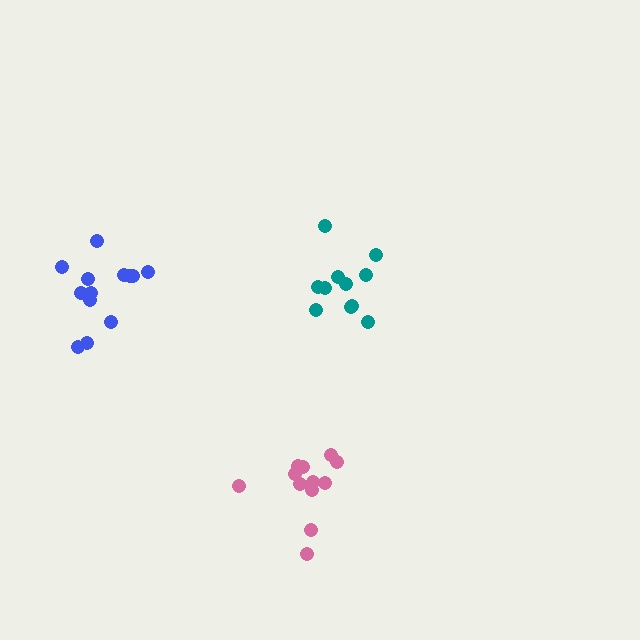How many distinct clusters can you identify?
There are 3 distinct clusters.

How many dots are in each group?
Group 1: 11 dots, Group 2: 13 dots, Group 3: 12 dots (36 total).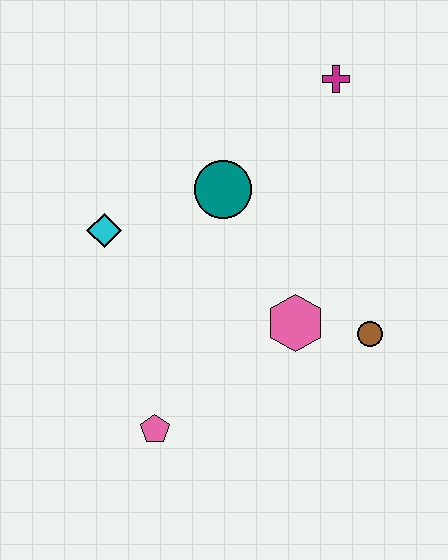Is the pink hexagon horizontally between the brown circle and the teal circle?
Yes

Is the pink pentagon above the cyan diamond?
No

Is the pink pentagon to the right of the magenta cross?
No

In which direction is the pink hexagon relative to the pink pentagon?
The pink hexagon is to the right of the pink pentagon.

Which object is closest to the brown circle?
The pink hexagon is closest to the brown circle.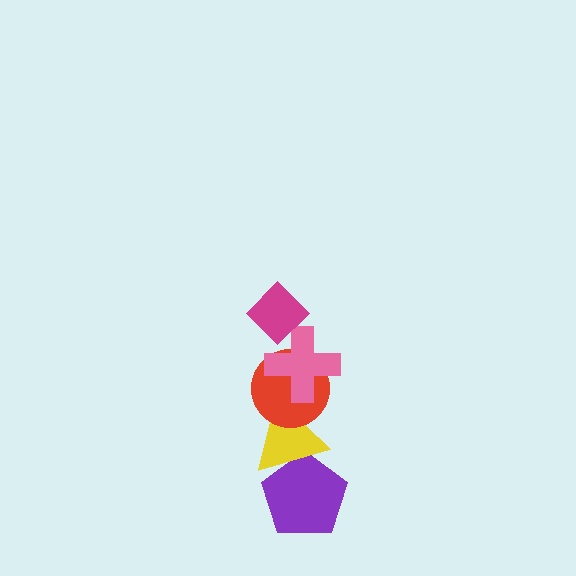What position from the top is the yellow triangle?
The yellow triangle is 4th from the top.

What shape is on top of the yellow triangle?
The red circle is on top of the yellow triangle.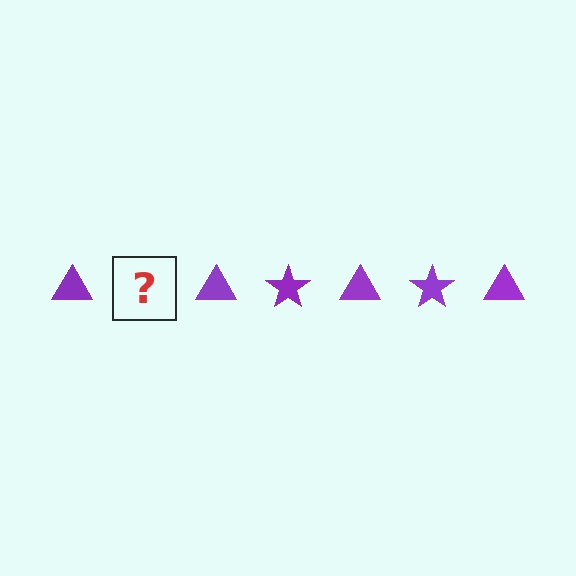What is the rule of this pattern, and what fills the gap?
The rule is that the pattern cycles through triangle, star shapes in purple. The gap should be filled with a purple star.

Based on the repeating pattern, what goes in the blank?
The blank should be a purple star.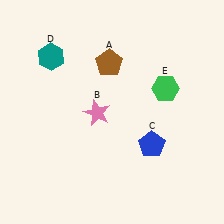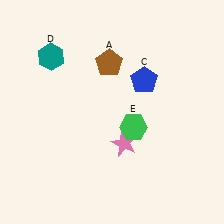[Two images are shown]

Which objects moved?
The objects that moved are: the pink star (B), the blue pentagon (C), the green hexagon (E).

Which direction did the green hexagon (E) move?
The green hexagon (E) moved down.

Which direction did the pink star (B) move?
The pink star (B) moved down.